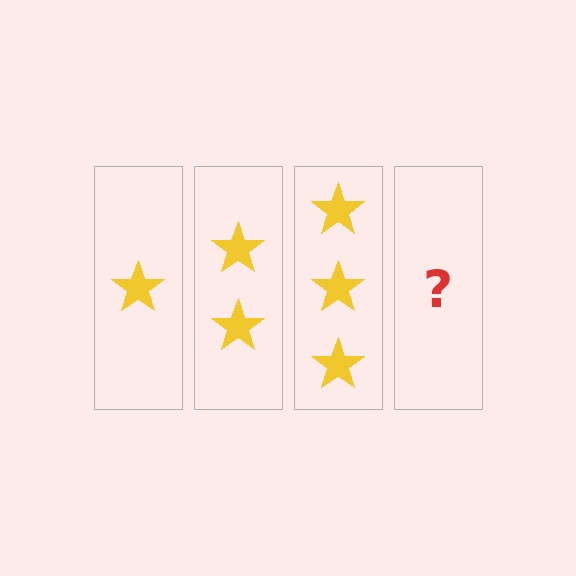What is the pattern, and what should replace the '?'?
The pattern is that each step adds one more star. The '?' should be 4 stars.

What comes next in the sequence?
The next element should be 4 stars.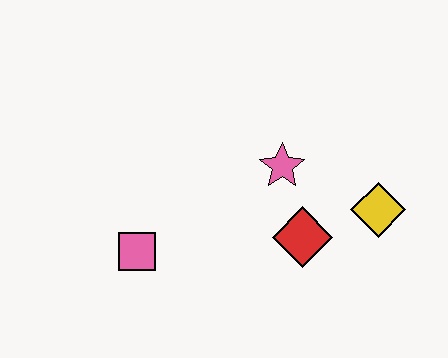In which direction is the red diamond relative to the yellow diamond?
The red diamond is to the left of the yellow diamond.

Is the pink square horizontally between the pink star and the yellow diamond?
No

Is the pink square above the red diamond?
No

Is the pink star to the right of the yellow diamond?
No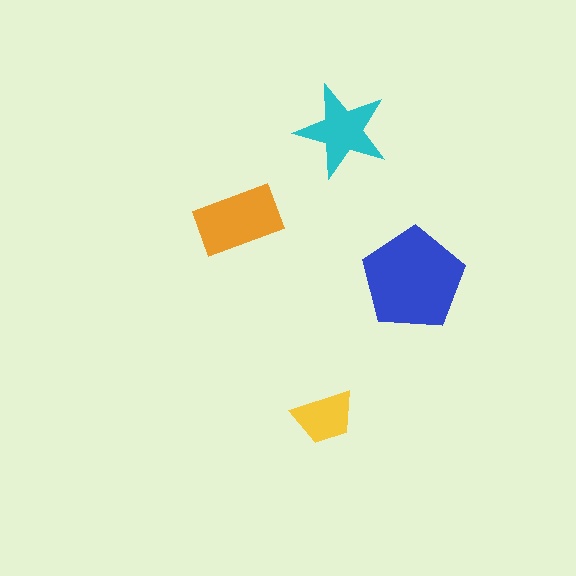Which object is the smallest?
The yellow trapezoid.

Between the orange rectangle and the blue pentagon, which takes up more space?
The blue pentagon.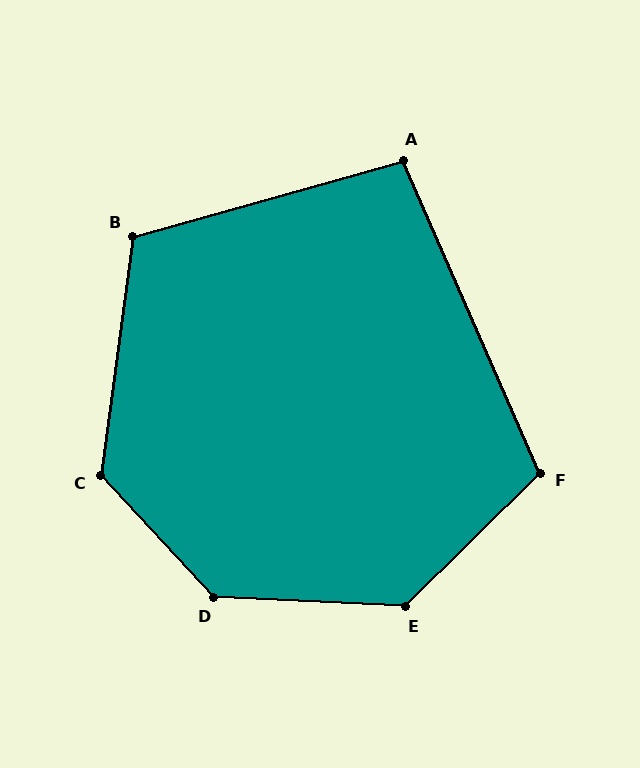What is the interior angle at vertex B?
Approximately 113 degrees (obtuse).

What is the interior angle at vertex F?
Approximately 111 degrees (obtuse).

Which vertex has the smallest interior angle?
A, at approximately 98 degrees.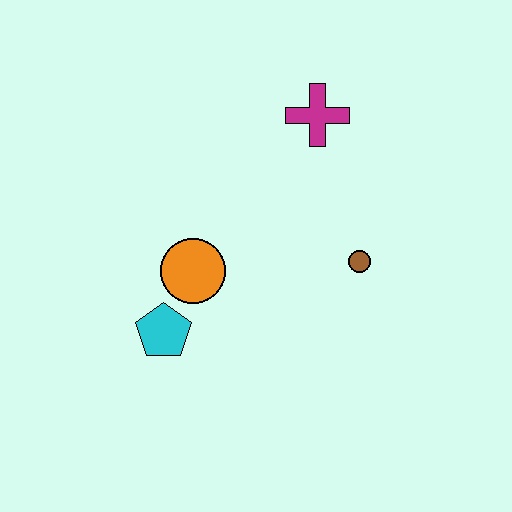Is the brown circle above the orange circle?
Yes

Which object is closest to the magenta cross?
The brown circle is closest to the magenta cross.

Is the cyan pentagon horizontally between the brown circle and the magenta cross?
No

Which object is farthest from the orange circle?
The magenta cross is farthest from the orange circle.